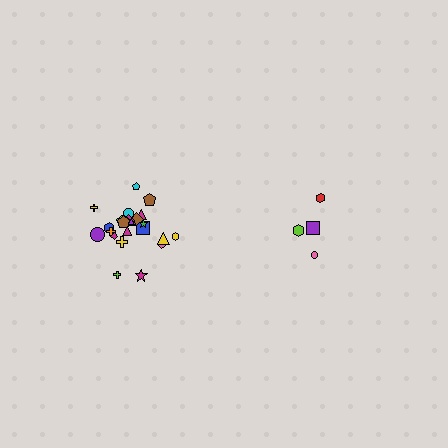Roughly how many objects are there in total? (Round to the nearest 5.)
Roughly 30 objects in total.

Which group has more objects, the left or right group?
The left group.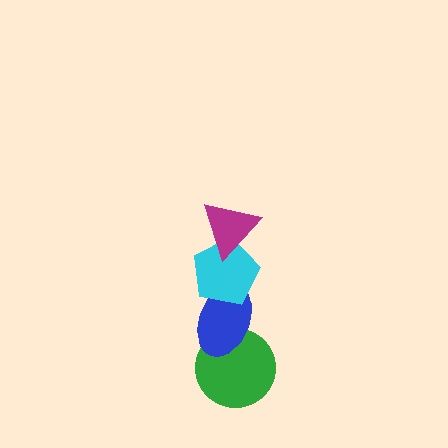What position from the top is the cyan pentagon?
The cyan pentagon is 2nd from the top.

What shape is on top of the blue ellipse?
The cyan pentagon is on top of the blue ellipse.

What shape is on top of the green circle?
The blue ellipse is on top of the green circle.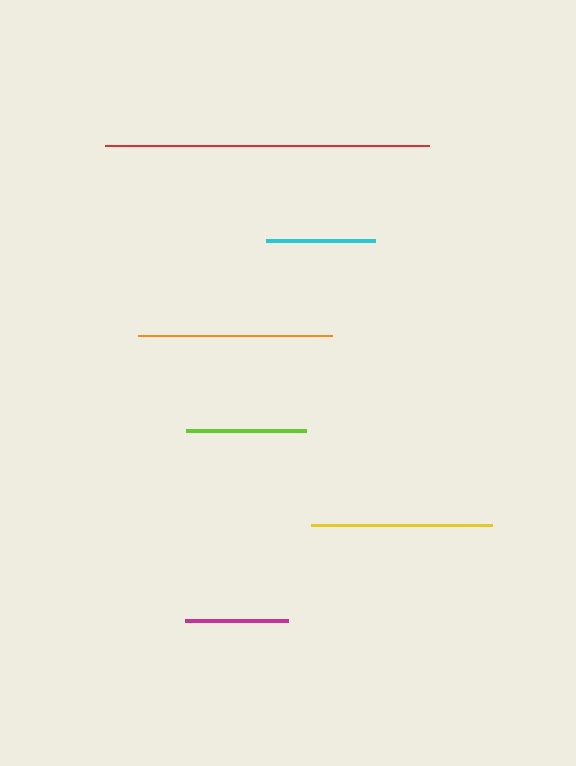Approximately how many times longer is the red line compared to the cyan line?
The red line is approximately 3.0 times the length of the cyan line.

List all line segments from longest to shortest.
From longest to shortest: red, orange, yellow, lime, cyan, magenta.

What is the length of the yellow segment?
The yellow segment is approximately 181 pixels long.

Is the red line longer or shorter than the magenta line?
The red line is longer than the magenta line.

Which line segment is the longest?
The red line is the longest at approximately 323 pixels.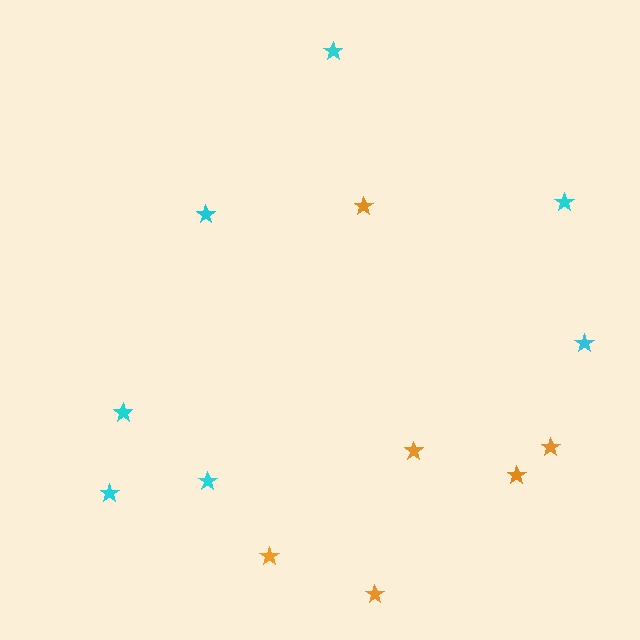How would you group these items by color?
There are 2 groups: one group of cyan stars (7) and one group of orange stars (6).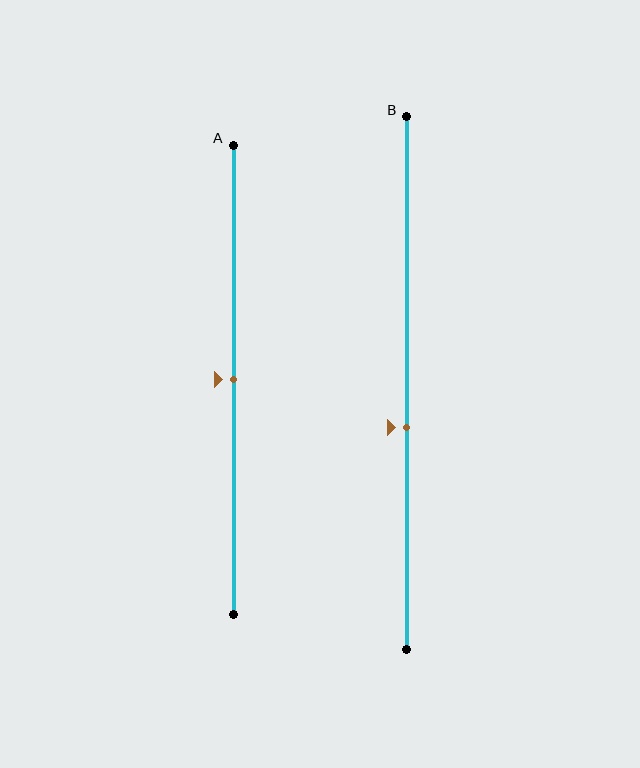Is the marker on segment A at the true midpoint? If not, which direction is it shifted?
Yes, the marker on segment A is at the true midpoint.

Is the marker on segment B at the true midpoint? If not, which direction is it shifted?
No, the marker on segment B is shifted downward by about 8% of the segment length.